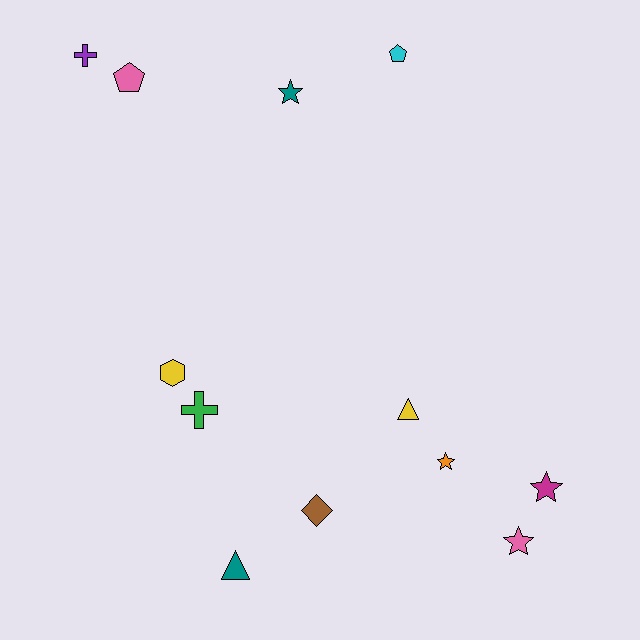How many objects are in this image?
There are 12 objects.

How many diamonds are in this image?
There is 1 diamond.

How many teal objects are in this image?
There are 2 teal objects.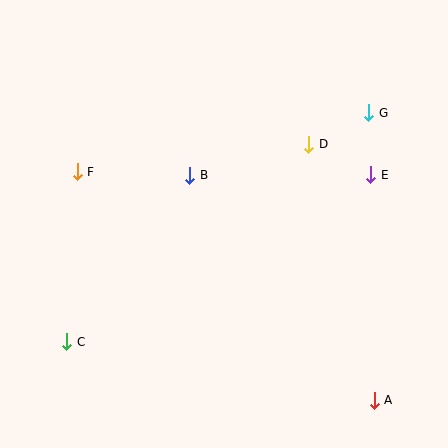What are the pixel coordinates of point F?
Point F is at (77, 172).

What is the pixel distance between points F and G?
The distance between F and G is 297 pixels.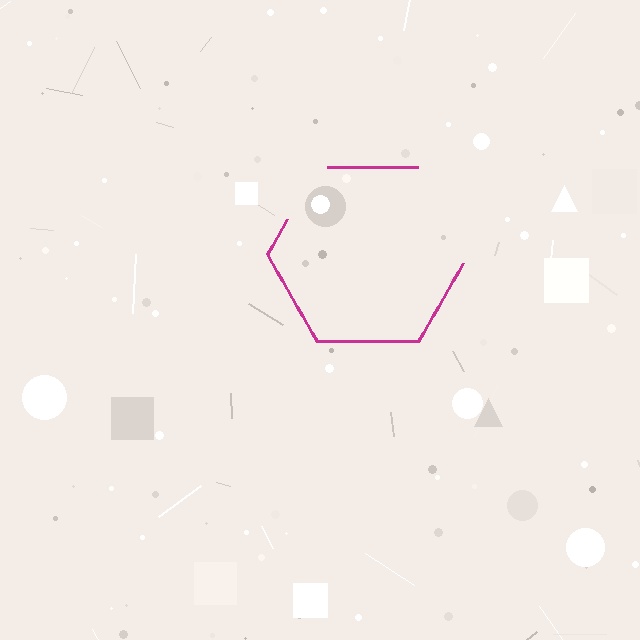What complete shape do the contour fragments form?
The contour fragments form a hexagon.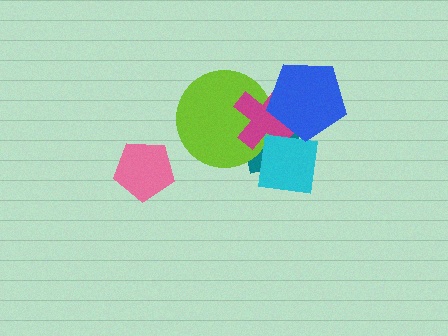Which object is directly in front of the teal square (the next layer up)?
The lime circle is directly in front of the teal square.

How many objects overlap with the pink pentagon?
0 objects overlap with the pink pentagon.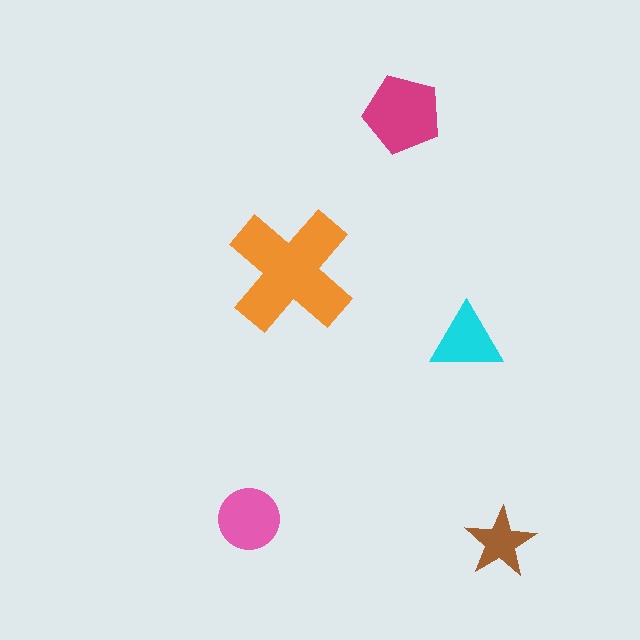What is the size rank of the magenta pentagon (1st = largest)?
2nd.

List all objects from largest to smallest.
The orange cross, the magenta pentagon, the pink circle, the cyan triangle, the brown star.